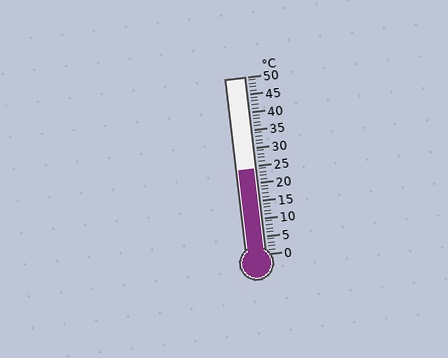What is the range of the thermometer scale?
The thermometer scale ranges from 0°C to 50°C.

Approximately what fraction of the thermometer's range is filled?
The thermometer is filled to approximately 50% of its range.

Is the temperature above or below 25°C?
The temperature is below 25°C.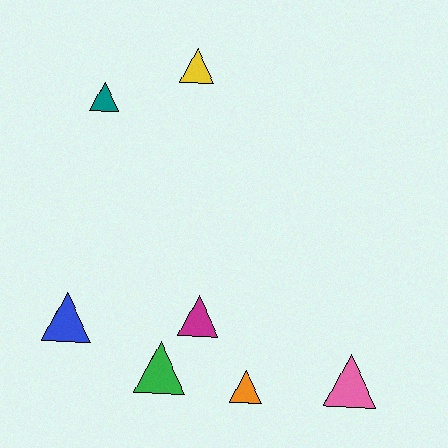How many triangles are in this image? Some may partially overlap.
There are 7 triangles.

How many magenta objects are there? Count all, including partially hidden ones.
There is 1 magenta object.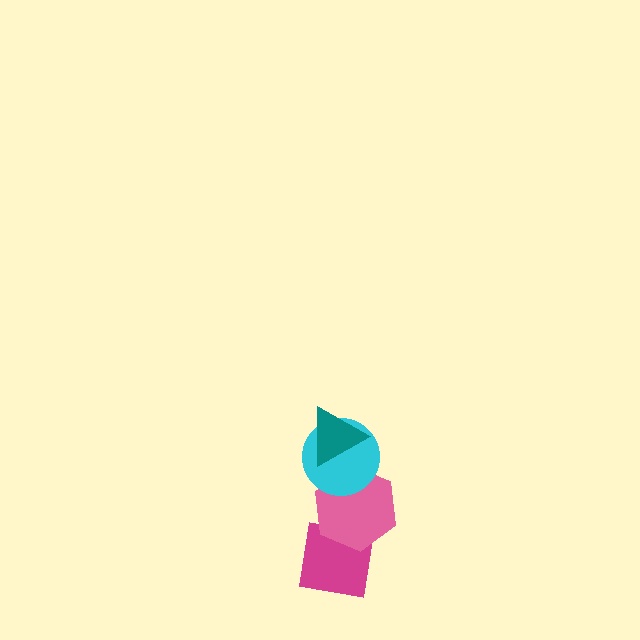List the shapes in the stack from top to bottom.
From top to bottom: the teal triangle, the cyan circle, the pink hexagon, the magenta square.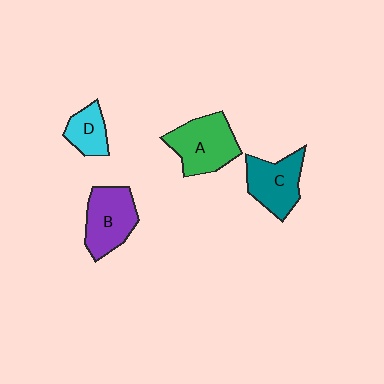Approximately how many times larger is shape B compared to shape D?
Approximately 1.7 times.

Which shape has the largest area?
Shape A (green).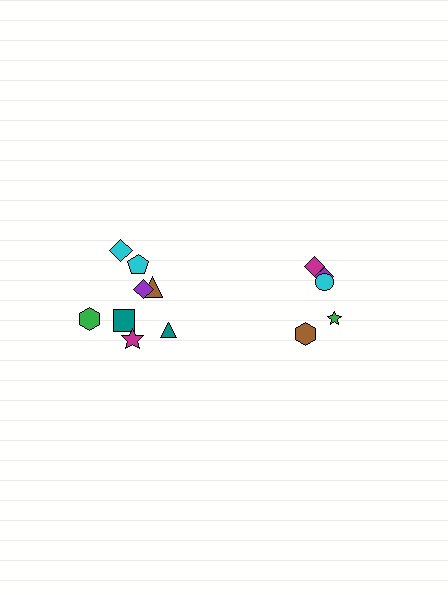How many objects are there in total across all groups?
There are 13 objects.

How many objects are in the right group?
There are 5 objects.